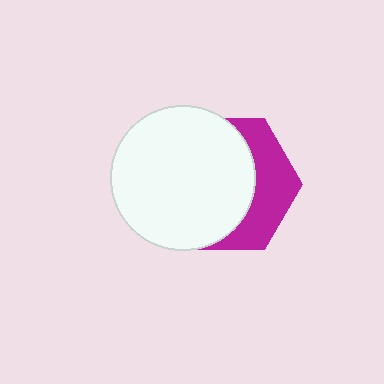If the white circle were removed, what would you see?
You would see the complete magenta hexagon.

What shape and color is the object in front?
The object in front is a white circle.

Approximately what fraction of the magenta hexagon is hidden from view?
Roughly 65% of the magenta hexagon is hidden behind the white circle.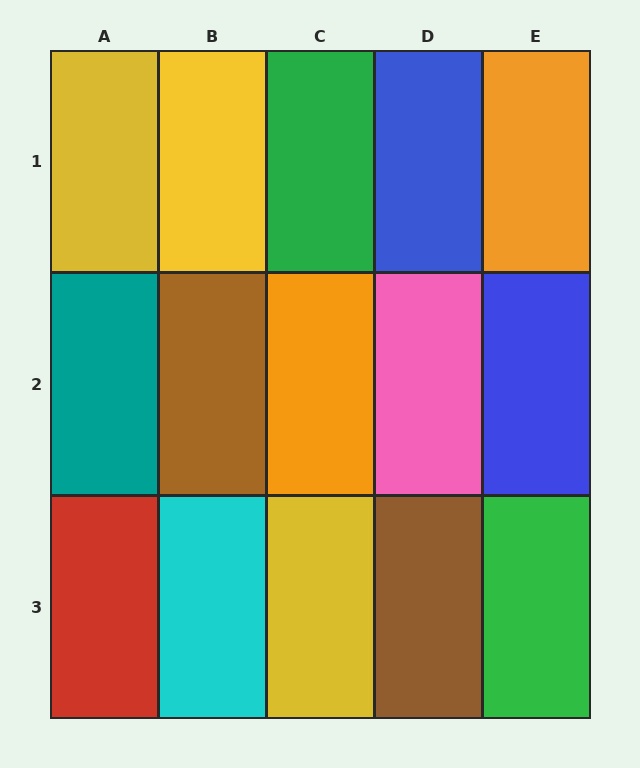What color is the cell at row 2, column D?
Pink.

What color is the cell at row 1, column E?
Orange.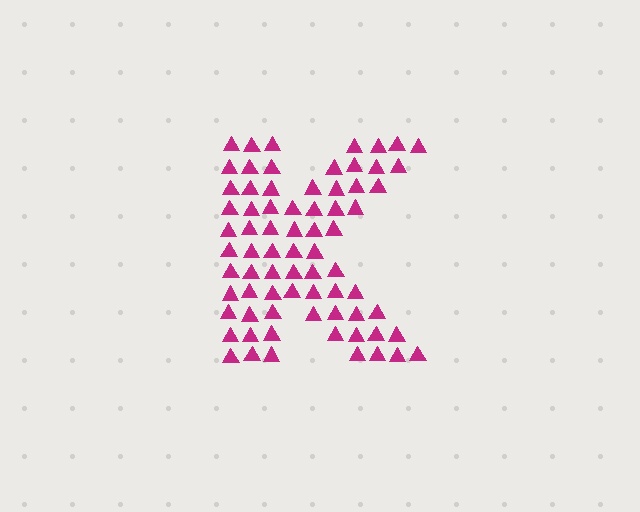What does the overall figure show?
The overall figure shows the letter K.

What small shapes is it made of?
It is made of small triangles.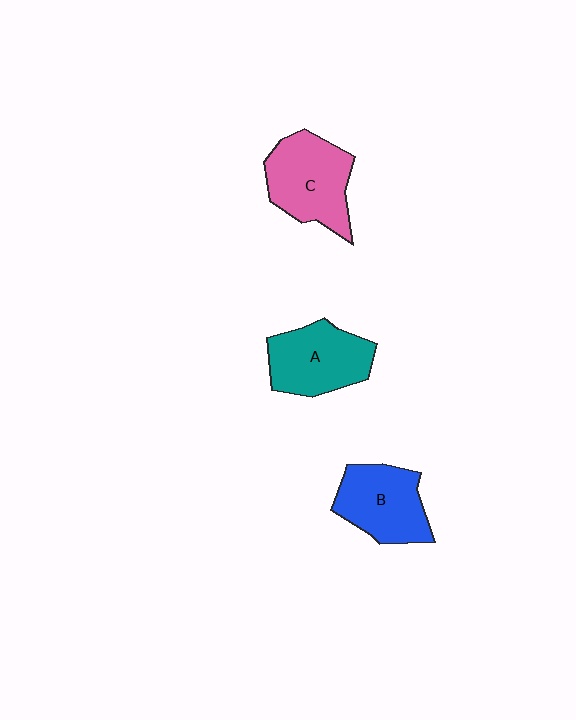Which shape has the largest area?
Shape C (pink).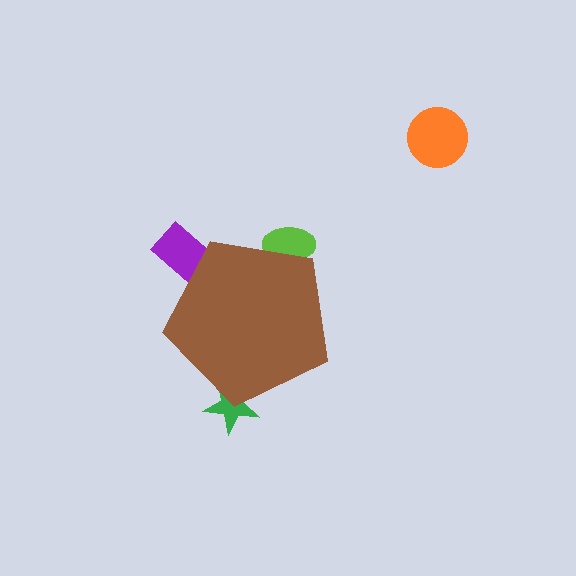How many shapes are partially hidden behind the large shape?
3 shapes are partially hidden.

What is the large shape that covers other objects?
A brown pentagon.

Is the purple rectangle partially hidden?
Yes, the purple rectangle is partially hidden behind the brown pentagon.